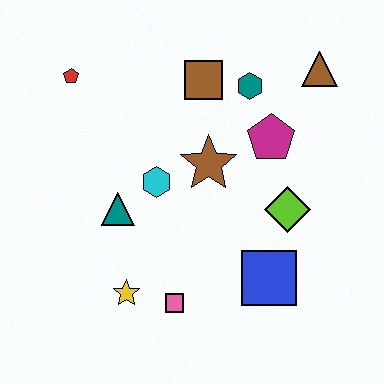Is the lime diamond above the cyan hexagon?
No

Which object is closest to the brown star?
The cyan hexagon is closest to the brown star.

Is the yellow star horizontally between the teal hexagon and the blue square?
No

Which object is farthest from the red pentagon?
The blue square is farthest from the red pentagon.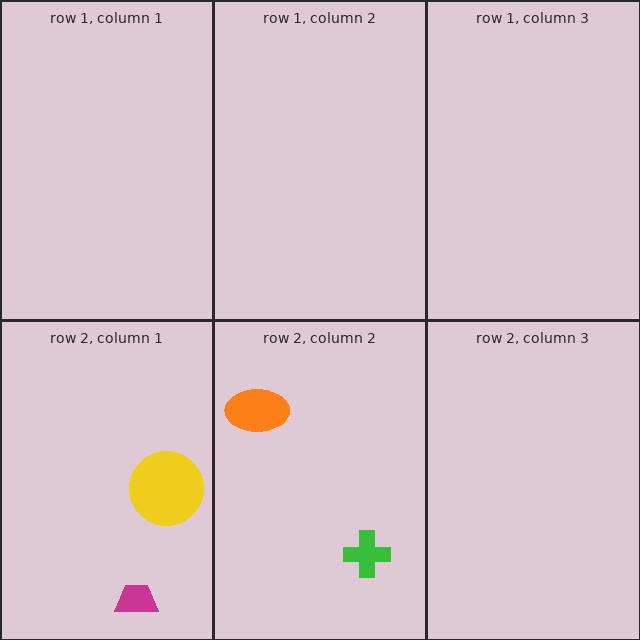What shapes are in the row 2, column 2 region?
The green cross, the orange ellipse.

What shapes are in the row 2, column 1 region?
The magenta trapezoid, the yellow circle.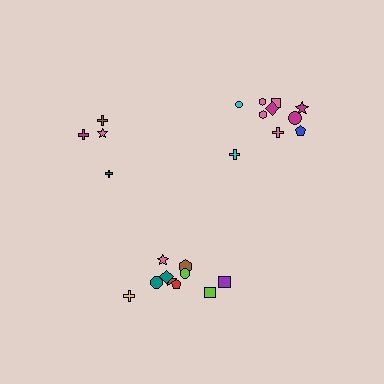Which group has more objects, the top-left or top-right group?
The top-right group.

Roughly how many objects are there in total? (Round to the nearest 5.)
Roughly 25 objects in total.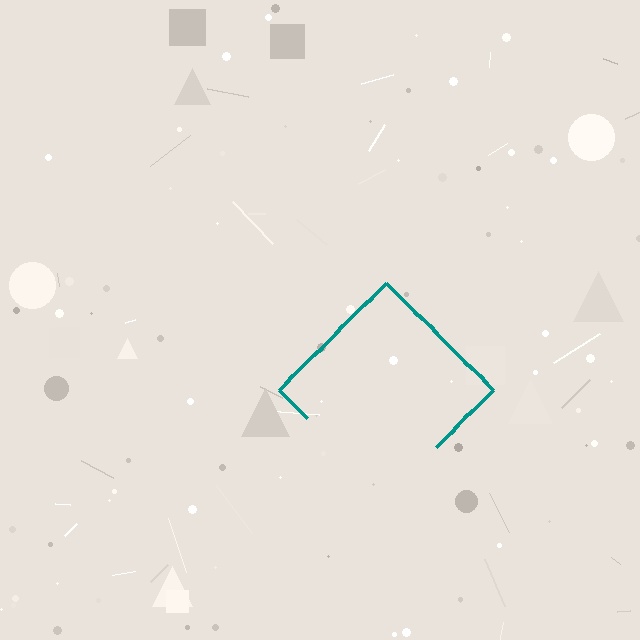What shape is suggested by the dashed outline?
The dashed outline suggests a diamond.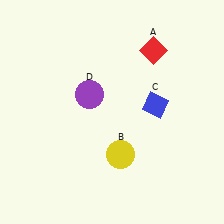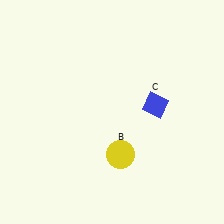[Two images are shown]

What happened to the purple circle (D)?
The purple circle (D) was removed in Image 2. It was in the top-left area of Image 1.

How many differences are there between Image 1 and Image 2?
There are 2 differences between the two images.